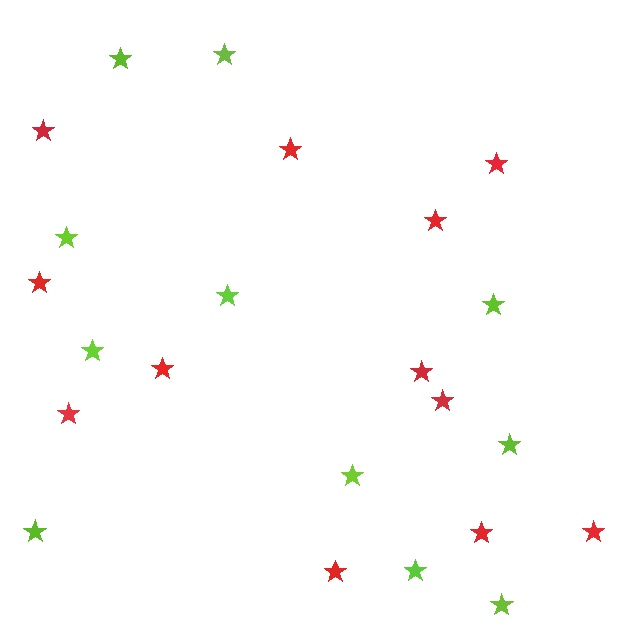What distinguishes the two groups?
There are 2 groups: one group of red stars (12) and one group of lime stars (11).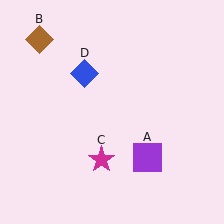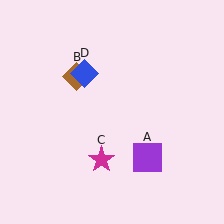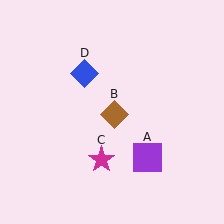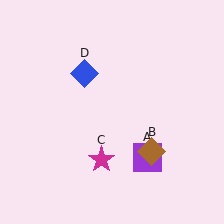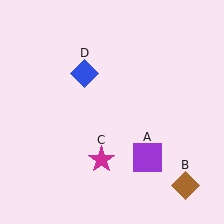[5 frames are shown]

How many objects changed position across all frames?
1 object changed position: brown diamond (object B).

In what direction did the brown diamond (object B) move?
The brown diamond (object B) moved down and to the right.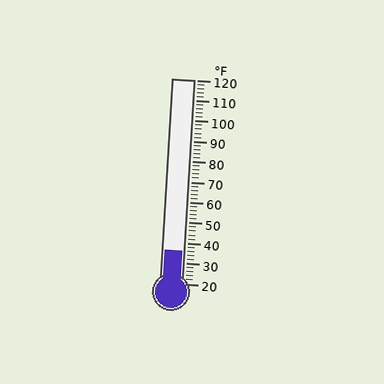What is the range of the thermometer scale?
The thermometer scale ranges from 20°F to 120°F.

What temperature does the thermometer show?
The thermometer shows approximately 36°F.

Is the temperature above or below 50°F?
The temperature is below 50°F.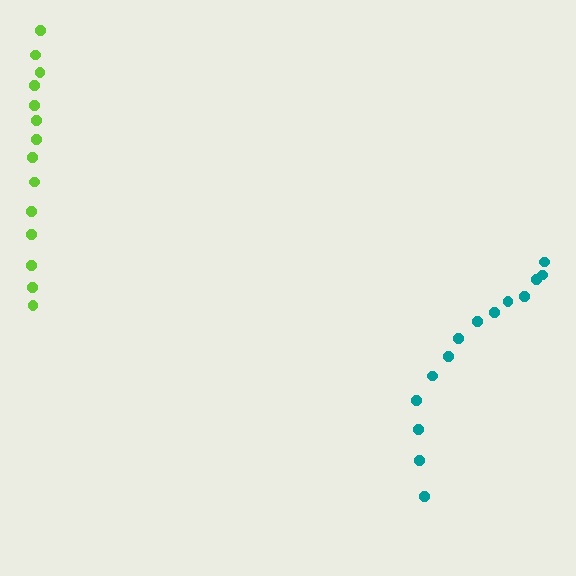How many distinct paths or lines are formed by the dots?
There are 2 distinct paths.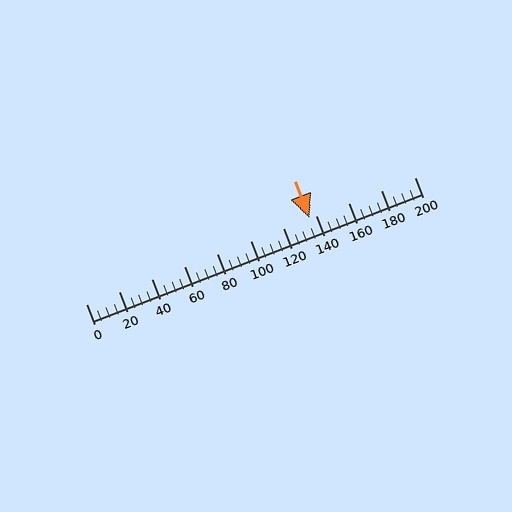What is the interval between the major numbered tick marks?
The major tick marks are spaced 20 units apart.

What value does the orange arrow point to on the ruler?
The orange arrow points to approximately 136.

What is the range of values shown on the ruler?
The ruler shows values from 0 to 200.